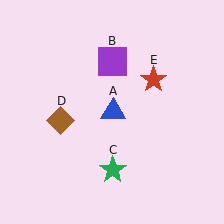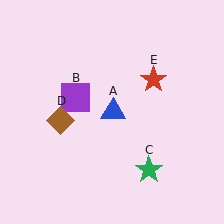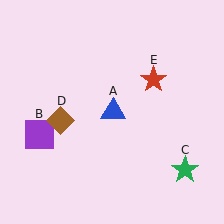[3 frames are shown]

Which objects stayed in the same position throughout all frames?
Blue triangle (object A) and brown diamond (object D) and red star (object E) remained stationary.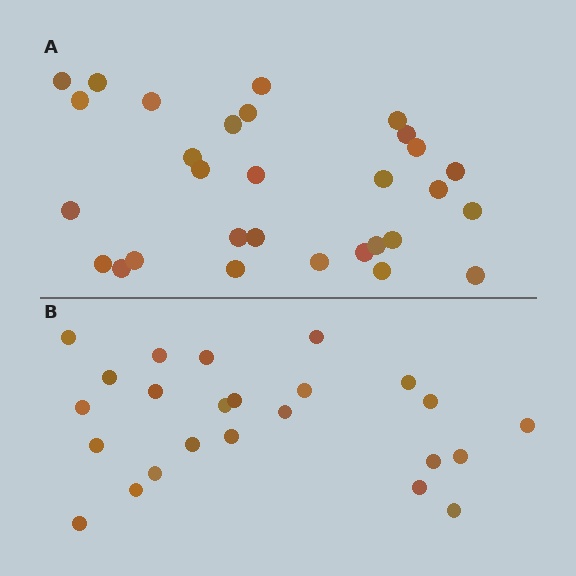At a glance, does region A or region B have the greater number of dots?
Region A (the top region) has more dots.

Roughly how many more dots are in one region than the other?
Region A has about 6 more dots than region B.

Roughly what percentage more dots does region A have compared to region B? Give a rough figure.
About 25% more.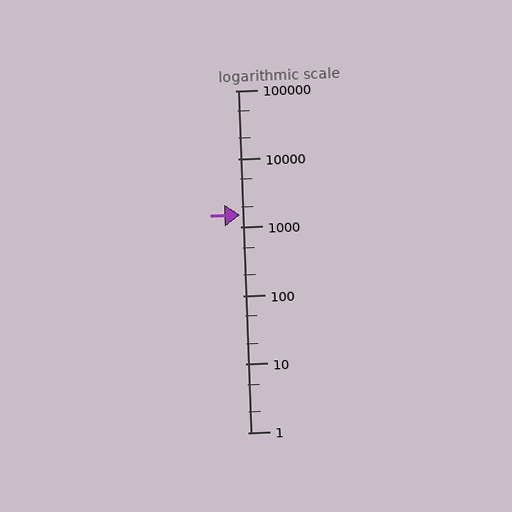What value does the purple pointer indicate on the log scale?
The pointer indicates approximately 1500.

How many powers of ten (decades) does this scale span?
The scale spans 5 decades, from 1 to 100000.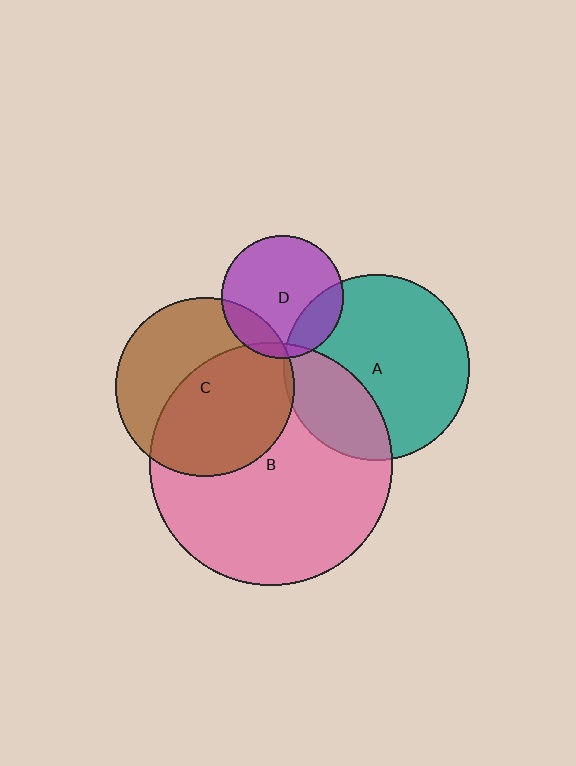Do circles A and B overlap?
Yes.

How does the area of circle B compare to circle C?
Approximately 1.8 times.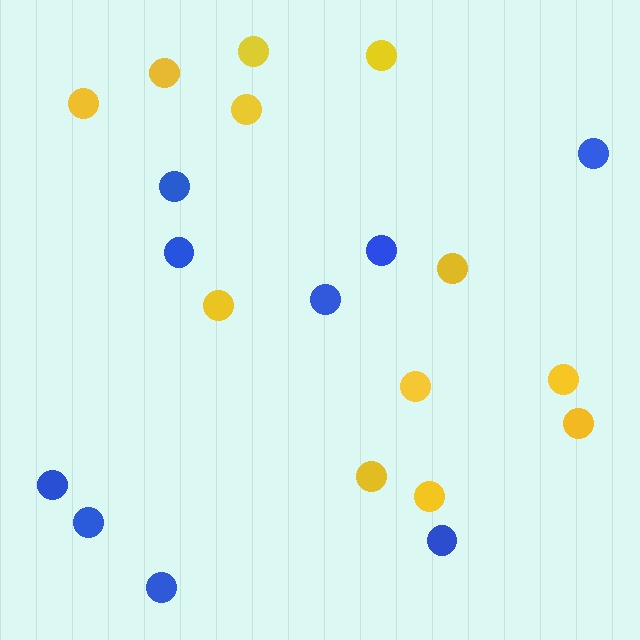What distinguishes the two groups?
There are 2 groups: one group of blue circles (9) and one group of yellow circles (12).